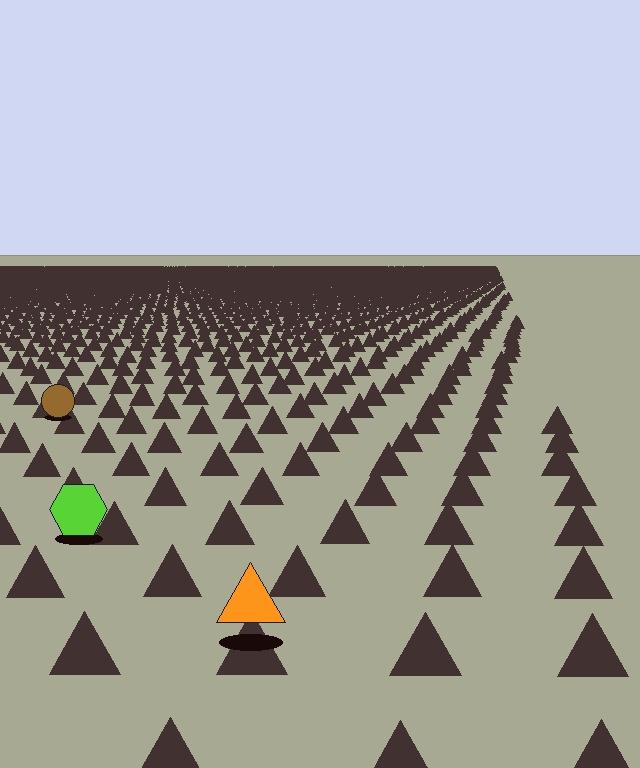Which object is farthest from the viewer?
The brown circle is farthest from the viewer. It appears smaller and the ground texture around it is denser.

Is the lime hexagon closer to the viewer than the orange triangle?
No. The orange triangle is closer — you can tell from the texture gradient: the ground texture is coarser near it.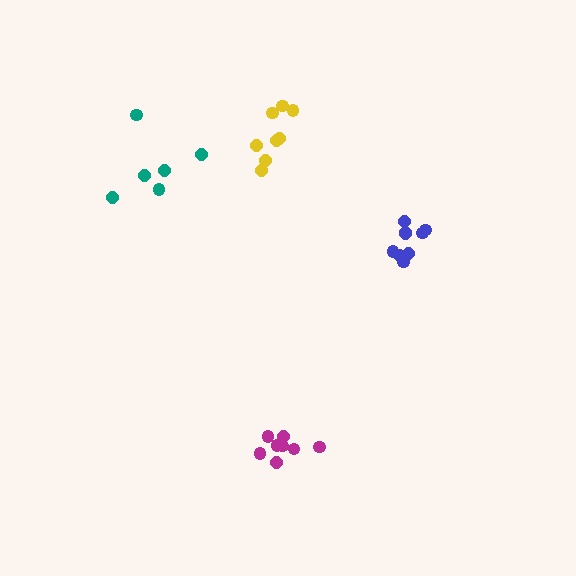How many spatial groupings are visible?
There are 4 spatial groupings.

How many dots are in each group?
Group 1: 9 dots, Group 2: 8 dots, Group 3: 8 dots, Group 4: 6 dots (31 total).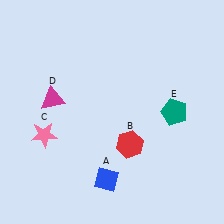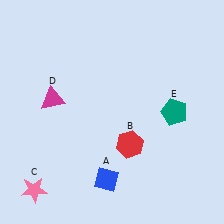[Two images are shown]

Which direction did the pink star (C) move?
The pink star (C) moved down.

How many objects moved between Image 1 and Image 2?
1 object moved between the two images.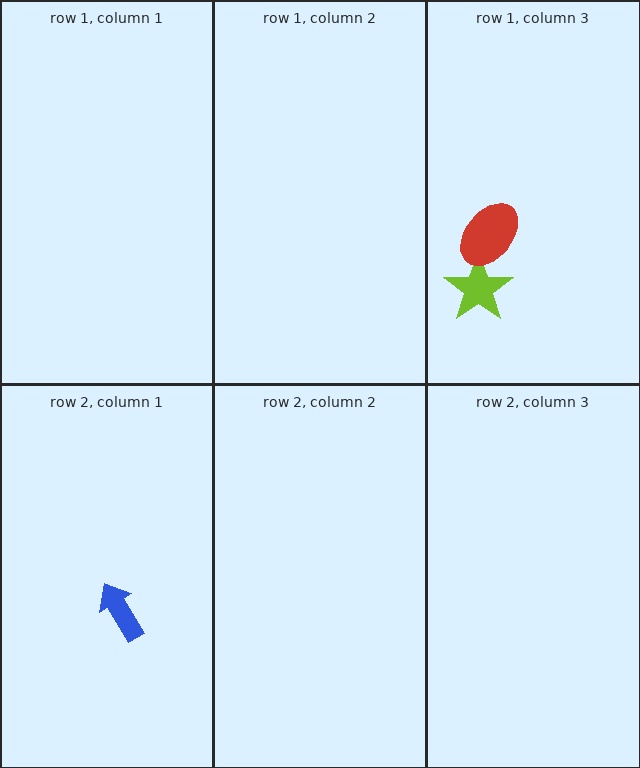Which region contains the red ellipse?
The row 1, column 3 region.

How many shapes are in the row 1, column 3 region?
2.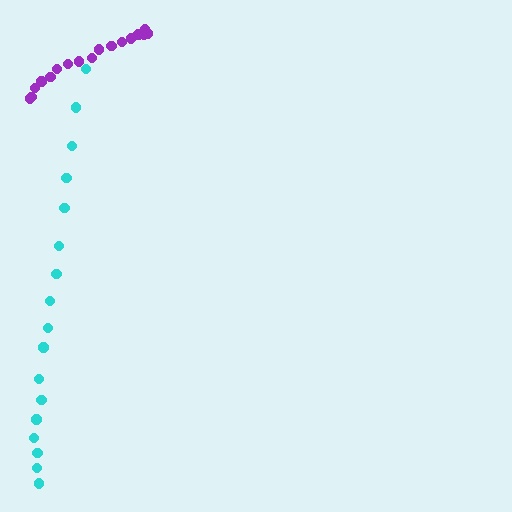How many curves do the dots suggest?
There are 2 distinct paths.